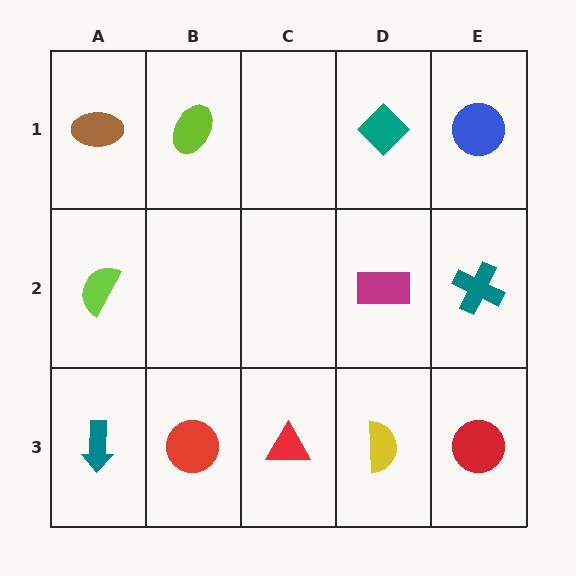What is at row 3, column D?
A yellow semicircle.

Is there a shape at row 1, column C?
No, that cell is empty.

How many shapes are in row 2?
3 shapes.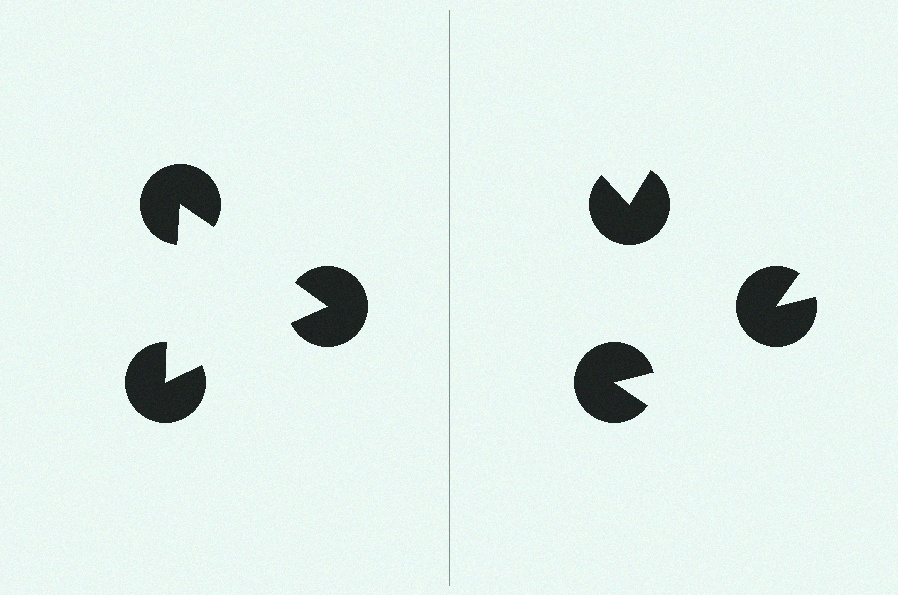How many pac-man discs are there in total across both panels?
6 — 3 on each side.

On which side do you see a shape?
An illusory triangle appears on the left side. On the right side the wedge cuts are rotated, so no coherent shape forms.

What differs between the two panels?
The pac-man discs are positioned identically on both sides; only the wedge orientations differ. On the left they align to a triangle; on the right they are misaligned.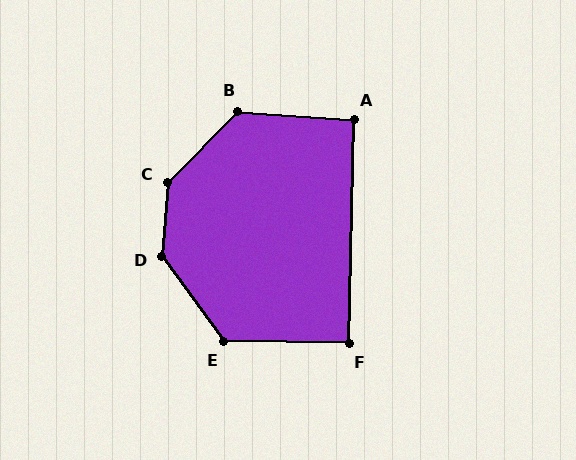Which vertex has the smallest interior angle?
F, at approximately 91 degrees.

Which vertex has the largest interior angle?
C, at approximately 141 degrees.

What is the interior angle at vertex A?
Approximately 93 degrees (approximately right).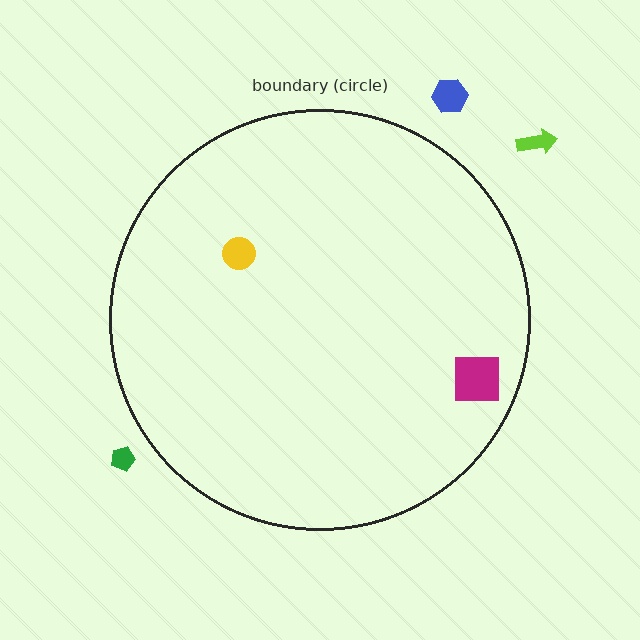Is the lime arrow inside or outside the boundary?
Outside.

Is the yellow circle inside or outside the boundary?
Inside.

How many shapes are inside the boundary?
2 inside, 3 outside.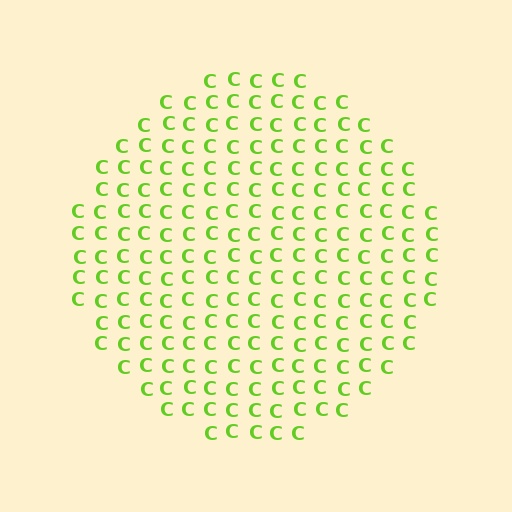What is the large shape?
The large shape is a circle.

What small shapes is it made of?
It is made of small letter C's.